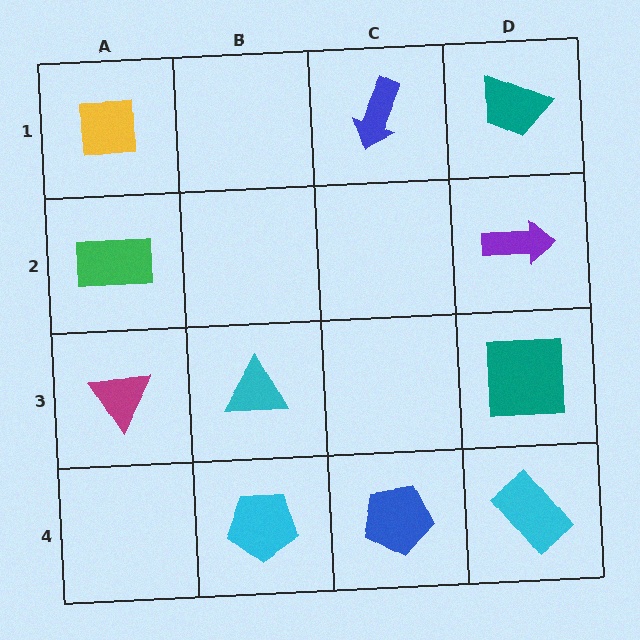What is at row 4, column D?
A cyan rectangle.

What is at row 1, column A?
A yellow square.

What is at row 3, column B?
A cyan triangle.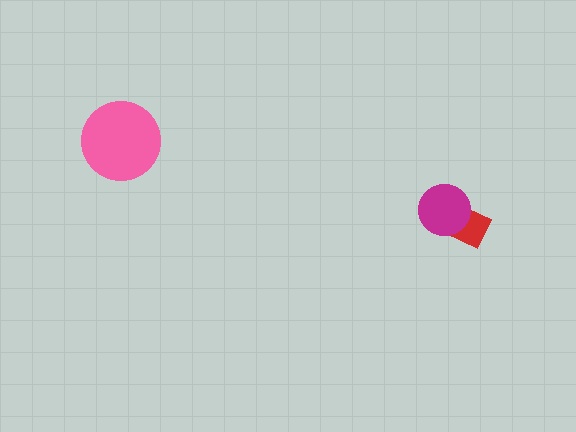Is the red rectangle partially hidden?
Yes, it is partially covered by another shape.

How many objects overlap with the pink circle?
0 objects overlap with the pink circle.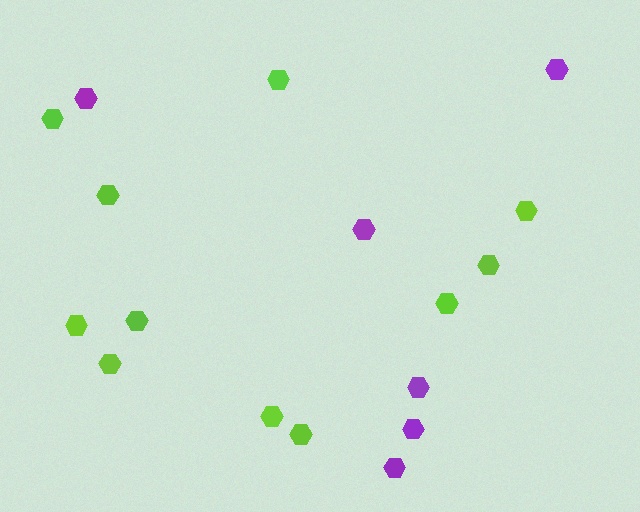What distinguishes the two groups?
There are 2 groups: one group of purple hexagons (6) and one group of lime hexagons (11).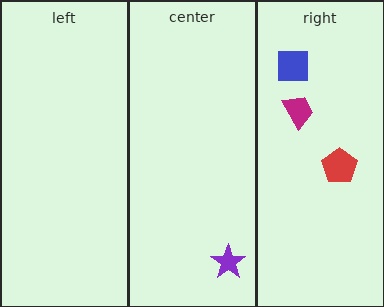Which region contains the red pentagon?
The right region.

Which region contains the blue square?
The right region.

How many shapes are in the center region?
1.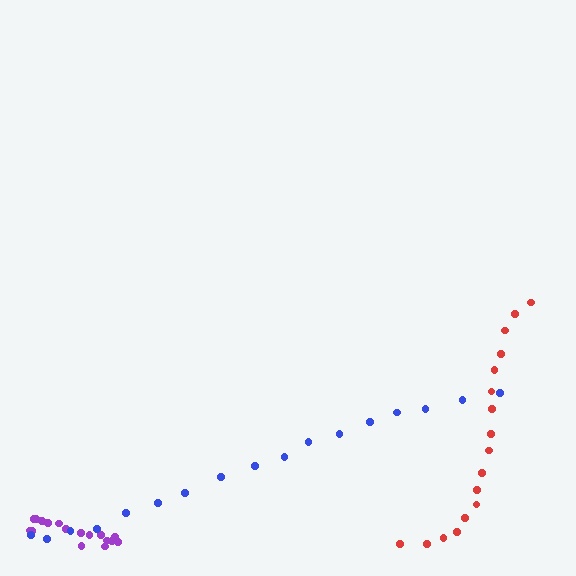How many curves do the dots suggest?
There are 3 distinct paths.